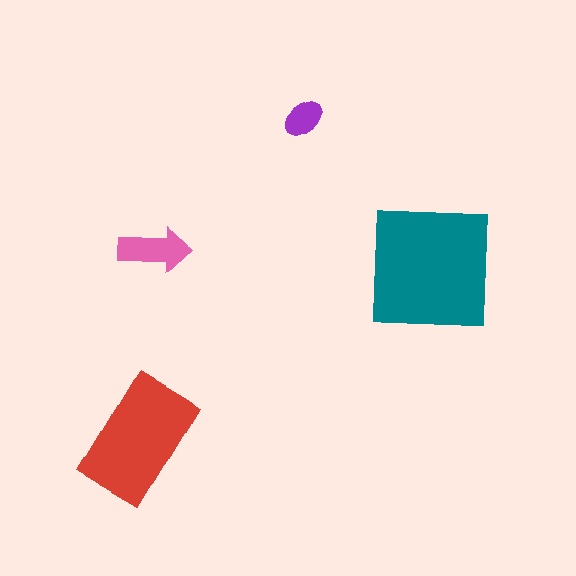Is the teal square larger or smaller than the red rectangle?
Larger.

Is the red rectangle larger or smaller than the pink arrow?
Larger.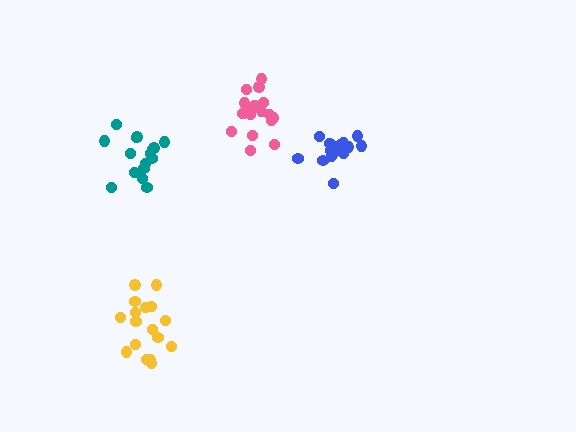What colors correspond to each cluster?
The clusters are colored: pink, teal, yellow, blue.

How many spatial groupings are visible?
There are 4 spatial groupings.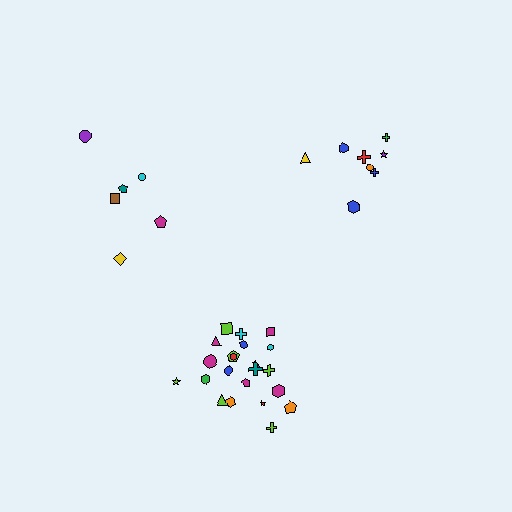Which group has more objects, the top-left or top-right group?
The top-right group.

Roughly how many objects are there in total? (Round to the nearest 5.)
Roughly 35 objects in total.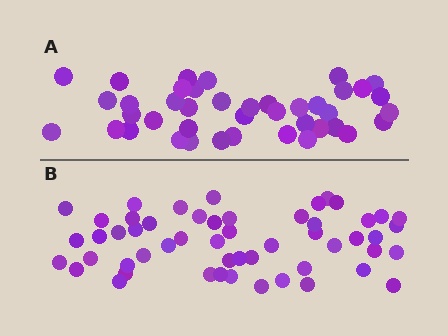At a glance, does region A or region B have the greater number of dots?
Region B (the bottom region) has more dots.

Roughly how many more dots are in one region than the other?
Region B has roughly 12 or so more dots than region A.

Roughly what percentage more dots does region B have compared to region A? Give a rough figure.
About 30% more.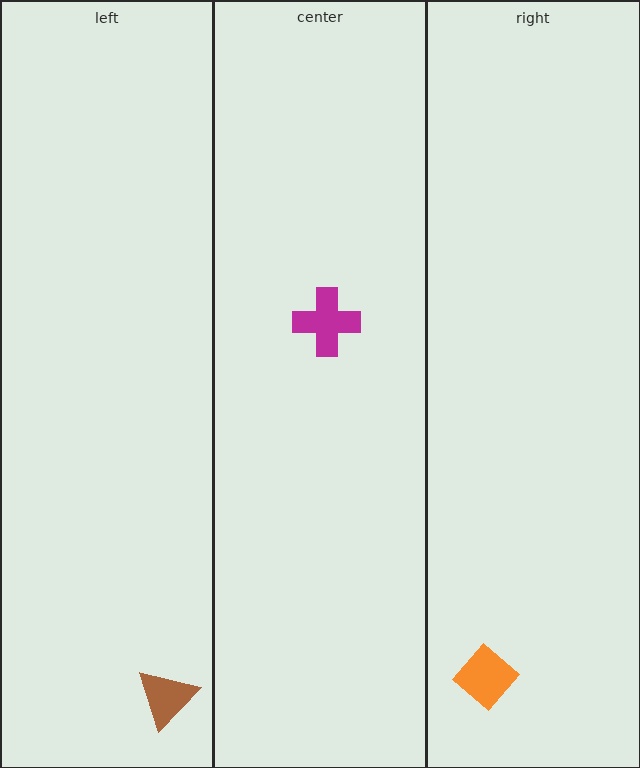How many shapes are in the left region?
1.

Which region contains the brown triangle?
The left region.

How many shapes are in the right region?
1.